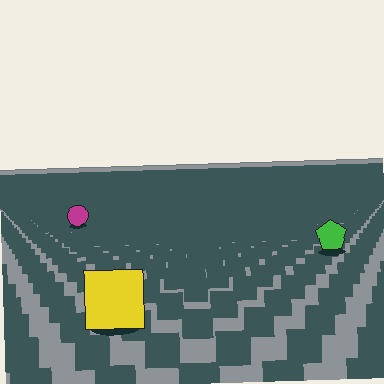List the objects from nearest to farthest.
From nearest to farthest: the yellow square, the green pentagon, the magenta circle.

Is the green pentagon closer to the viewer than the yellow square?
No. The yellow square is closer — you can tell from the texture gradient: the ground texture is coarser near it.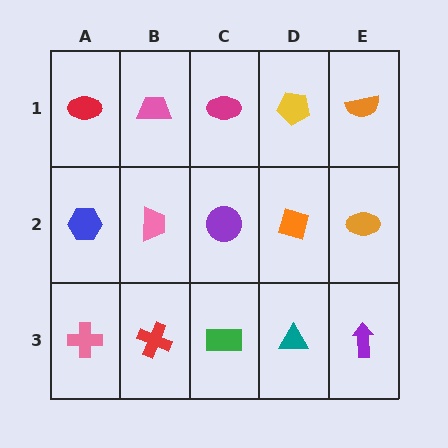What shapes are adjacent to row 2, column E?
An orange semicircle (row 1, column E), a purple arrow (row 3, column E), an orange diamond (row 2, column D).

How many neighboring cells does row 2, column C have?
4.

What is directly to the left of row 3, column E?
A teal triangle.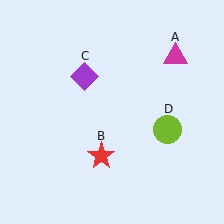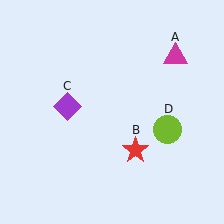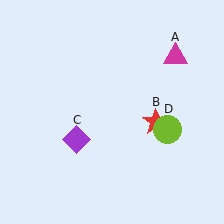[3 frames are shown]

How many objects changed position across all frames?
2 objects changed position: red star (object B), purple diamond (object C).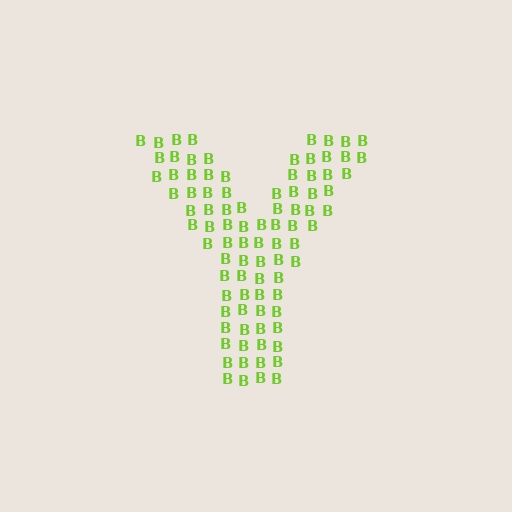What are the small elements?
The small elements are letter B's.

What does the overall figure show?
The overall figure shows the letter Y.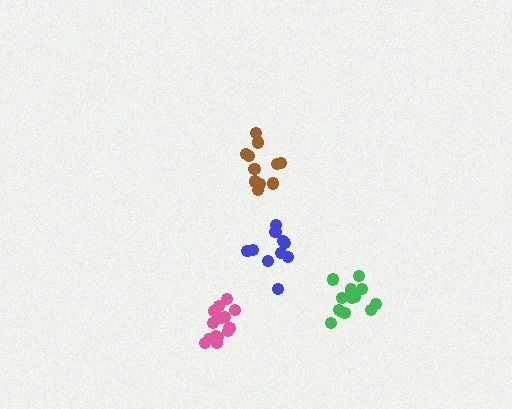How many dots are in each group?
Group 1: 11 dots, Group 2: 14 dots, Group 3: 14 dots, Group 4: 11 dots (50 total).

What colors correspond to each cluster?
The clusters are colored: blue, green, pink, brown.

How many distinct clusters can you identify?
There are 4 distinct clusters.